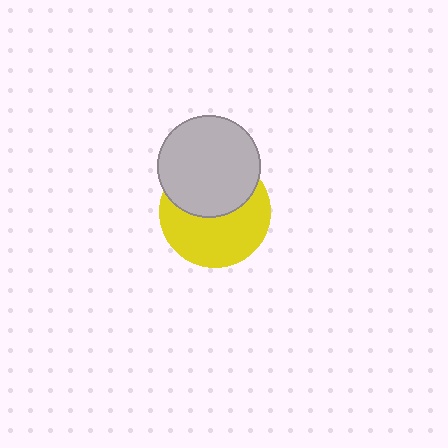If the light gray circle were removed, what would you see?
You would see the complete yellow circle.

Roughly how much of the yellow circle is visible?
About half of it is visible (roughly 56%).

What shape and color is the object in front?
The object in front is a light gray circle.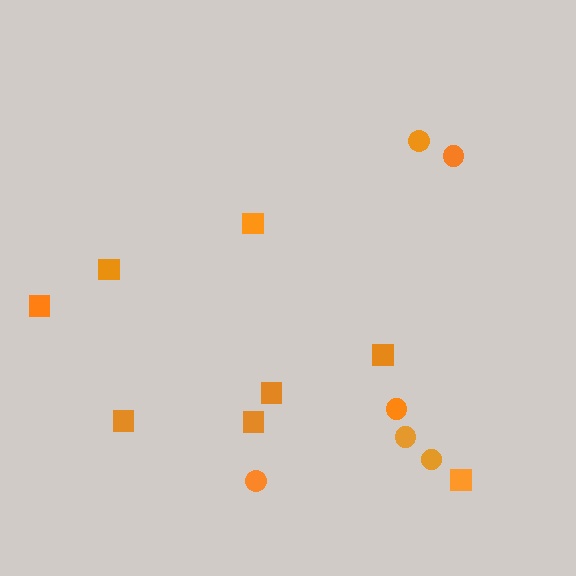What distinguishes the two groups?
There are 2 groups: one group of circles (6) and one group of squares (8).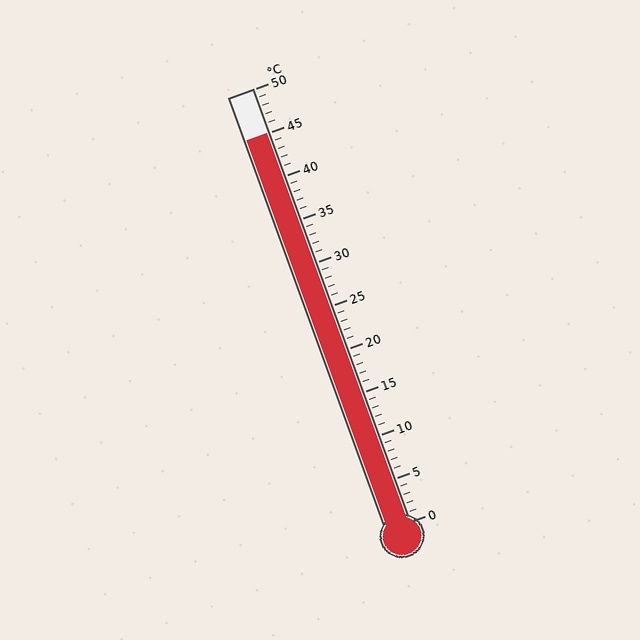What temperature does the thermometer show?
The thermometer shows approximately 45°C.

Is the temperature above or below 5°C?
The temperature is above 5°C.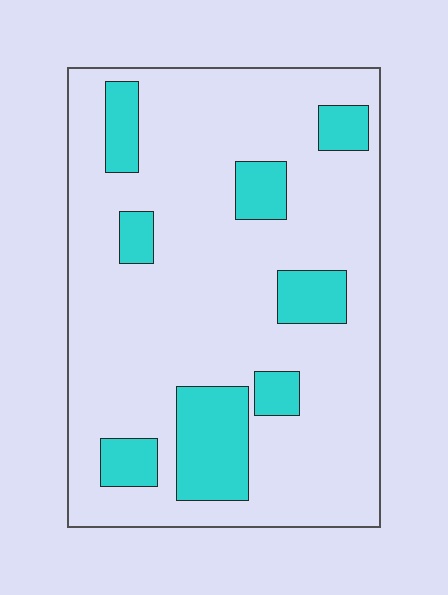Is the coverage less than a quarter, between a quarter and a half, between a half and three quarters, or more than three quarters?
Less than a quarter.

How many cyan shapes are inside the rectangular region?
8.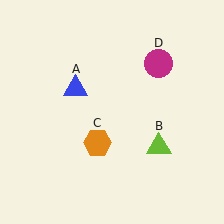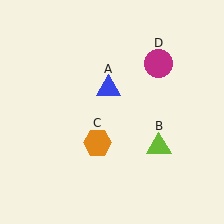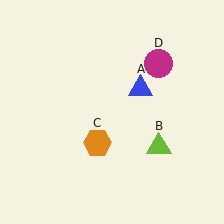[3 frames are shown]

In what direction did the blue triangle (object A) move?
The blue triangle (object A) moved right.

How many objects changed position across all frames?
1 object changed position: blue triangle (object A).